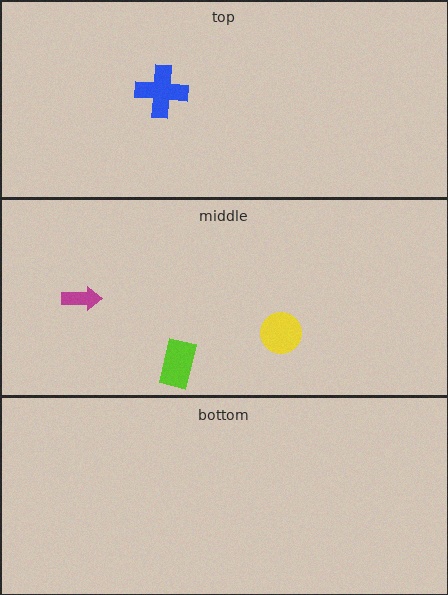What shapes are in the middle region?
The yellow circle, the lime rectangle, the magenta arrow.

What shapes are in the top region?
The blue cross.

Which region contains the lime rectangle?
The middle region.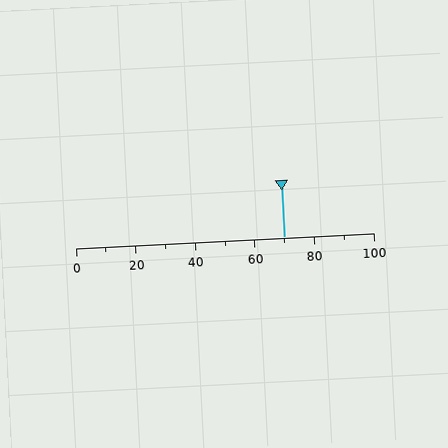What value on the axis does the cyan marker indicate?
The marker indicates approximately 70.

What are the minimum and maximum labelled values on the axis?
The axis runs from 0 to 100.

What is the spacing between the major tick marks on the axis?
The major ticks are spaced 20 apart.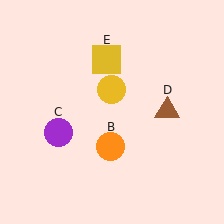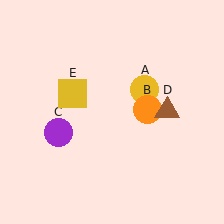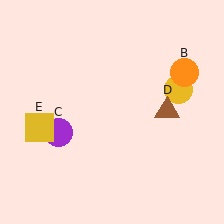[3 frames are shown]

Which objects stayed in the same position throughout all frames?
Purple circle (object C) and brown triangle (object D) remained stationary.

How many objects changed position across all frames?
3 objects changed position: yellow circle (object A), orange circle (object B), yellow square (object E).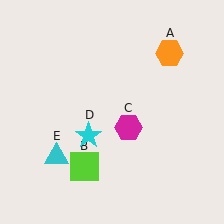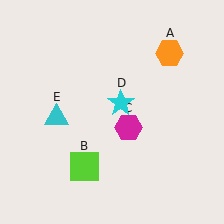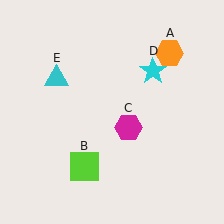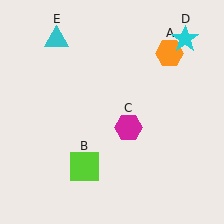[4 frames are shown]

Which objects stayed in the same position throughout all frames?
Orange hexagon (object A) and lime square (object B) and magenta hexagon (object C) remained stationary.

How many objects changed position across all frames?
2 objects changed position: cyan star (object D), cyan triangle (object E).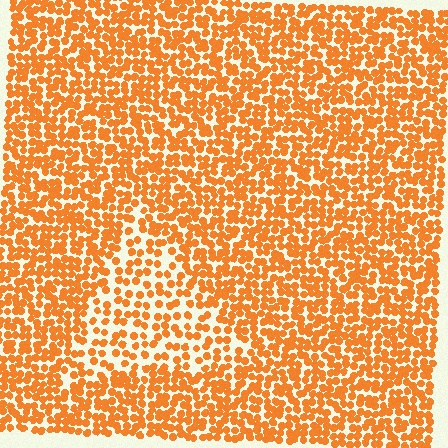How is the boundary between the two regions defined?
The boundary is defined by a change in element density (approximately 1.8x ratio). All elements are the same color, size, and shape.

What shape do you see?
I see a triangle.